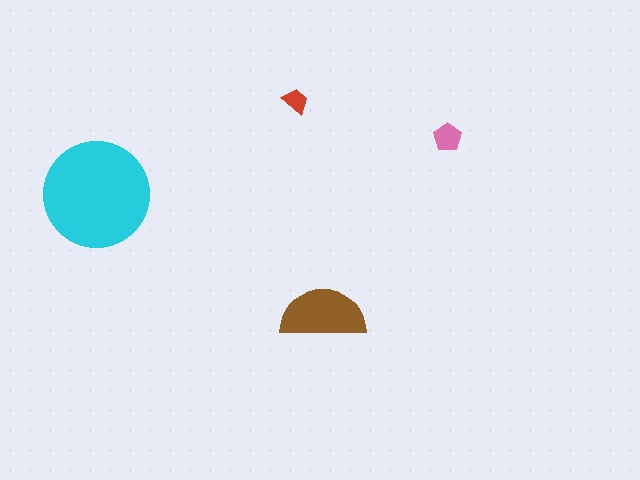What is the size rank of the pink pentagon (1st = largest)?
3rd.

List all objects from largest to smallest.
The cyan circle, the brown semicircle, the pink pentagon, the red trapezoid.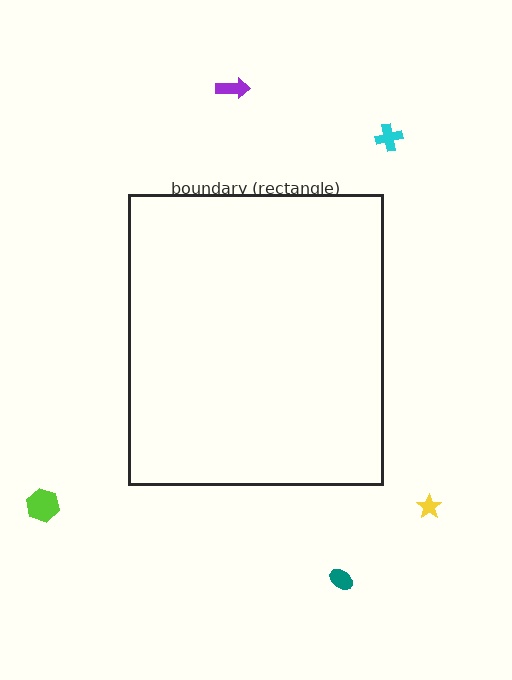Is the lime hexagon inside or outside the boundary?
Outside.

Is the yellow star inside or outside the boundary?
Outside.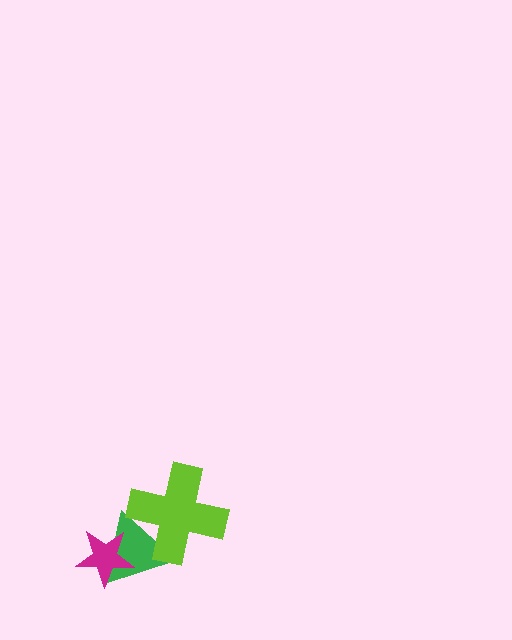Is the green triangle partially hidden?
Yes, it is partially covered by another shape.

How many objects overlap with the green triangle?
2 objects overlap with the green triangle.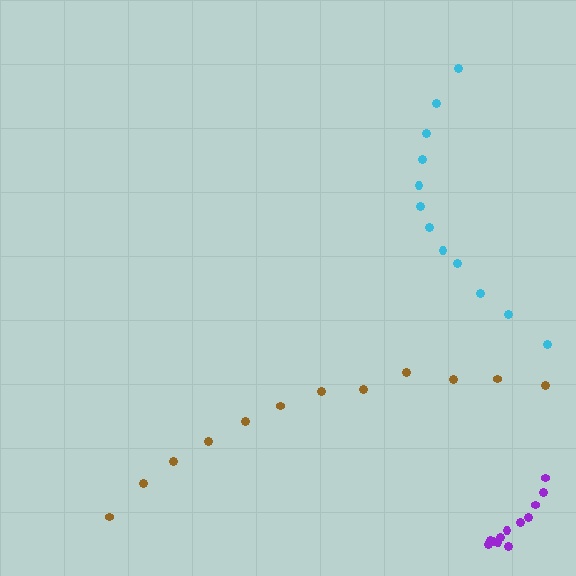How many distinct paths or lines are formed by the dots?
There are 3 distinct paths.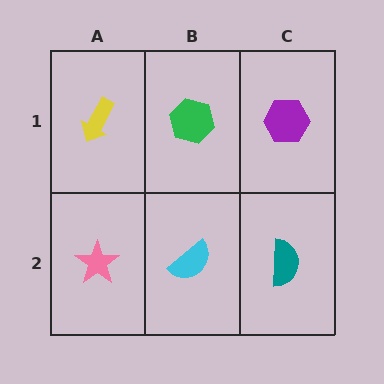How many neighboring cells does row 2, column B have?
3.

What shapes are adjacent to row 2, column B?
A green hexagon (row 1, column B), a pink star (row 2, column A), a teal semicircle (row 2, column C).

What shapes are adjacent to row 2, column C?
A purple hexagon (row 1, column C), a cyan semicircle (row 2, column B).